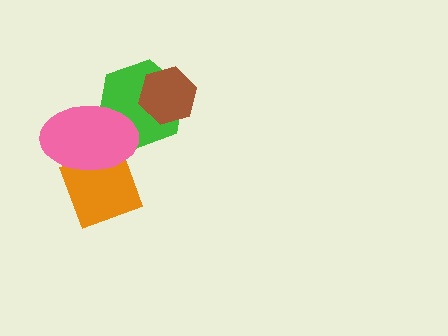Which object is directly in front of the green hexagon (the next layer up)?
The brown hexagon is directly in front of the green hexagon.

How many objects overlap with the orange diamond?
1 object overlaps with the orange diamond.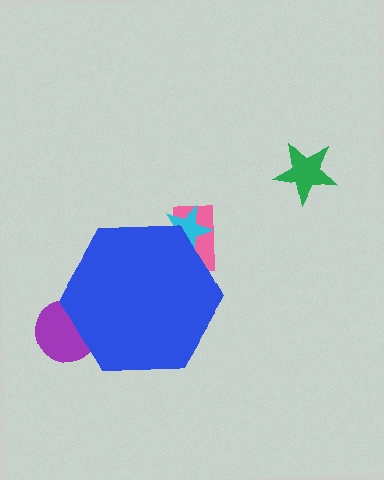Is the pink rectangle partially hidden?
Yes, the pink rectangle is partially hidden behind the blue hexagon.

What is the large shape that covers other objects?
A blue hexagon.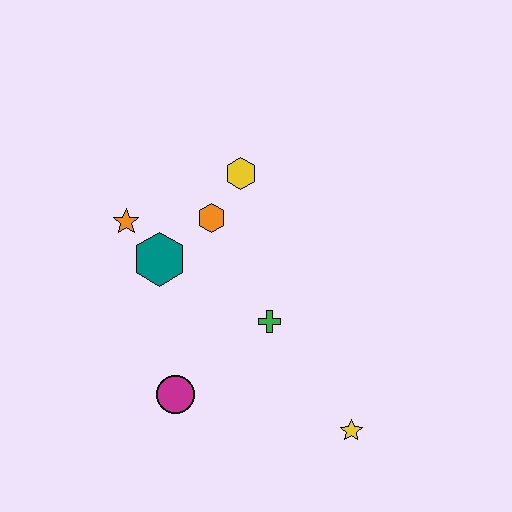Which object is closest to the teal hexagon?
The orange star is closest to the teal hexagon.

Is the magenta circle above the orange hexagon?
No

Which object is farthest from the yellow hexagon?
The yellow star is farthest from the yellow hexagon.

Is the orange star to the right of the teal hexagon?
No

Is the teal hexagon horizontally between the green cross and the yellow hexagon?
No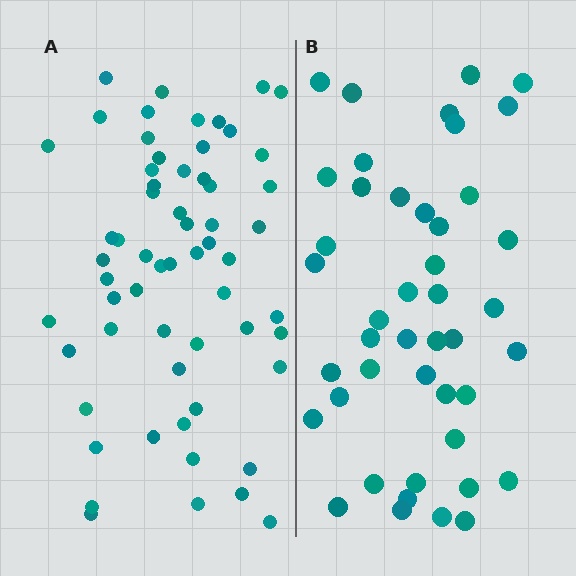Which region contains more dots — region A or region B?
Region A (the left region) has more dots.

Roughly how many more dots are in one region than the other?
Region A has approximately 15 more dots than region B.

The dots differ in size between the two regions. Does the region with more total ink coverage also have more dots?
No. Region B has more total ink coverage because its dots are larger, but region A actually contains more individual dots. Total area can be misleading — the number of items is what matters here.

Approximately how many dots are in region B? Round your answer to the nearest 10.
About 40 dots. (The exact count is 44, which rounds to 40.)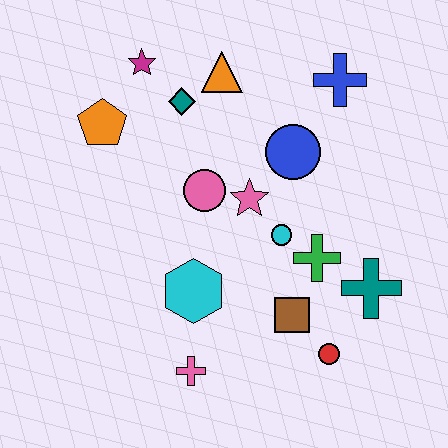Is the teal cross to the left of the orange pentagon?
No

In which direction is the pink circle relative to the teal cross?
The pink circle is to the left of the teal cross.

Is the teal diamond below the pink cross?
No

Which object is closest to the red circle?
The brown square is closest to the red circle.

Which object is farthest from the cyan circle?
The magenta star is farthest from the cyan circle.